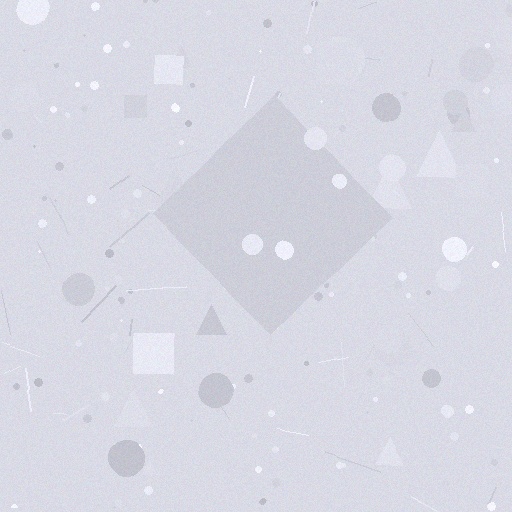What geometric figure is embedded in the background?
A diamond is embedded in the background.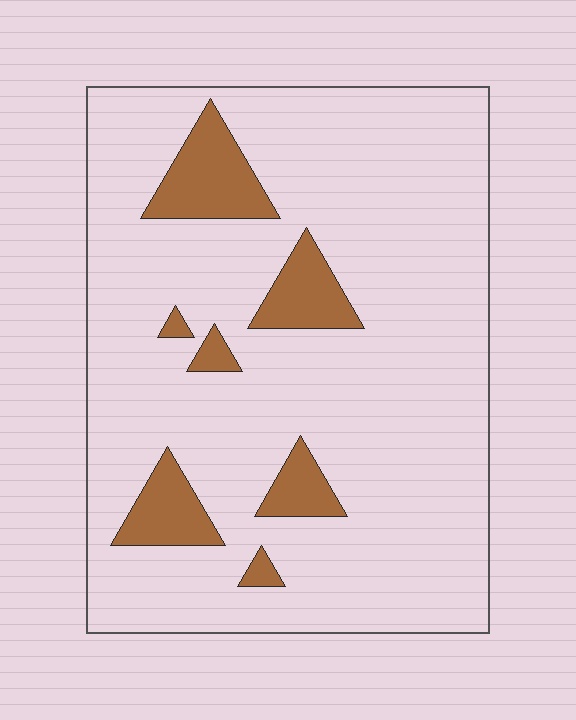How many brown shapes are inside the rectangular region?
7.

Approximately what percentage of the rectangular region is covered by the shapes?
Approximately 10%.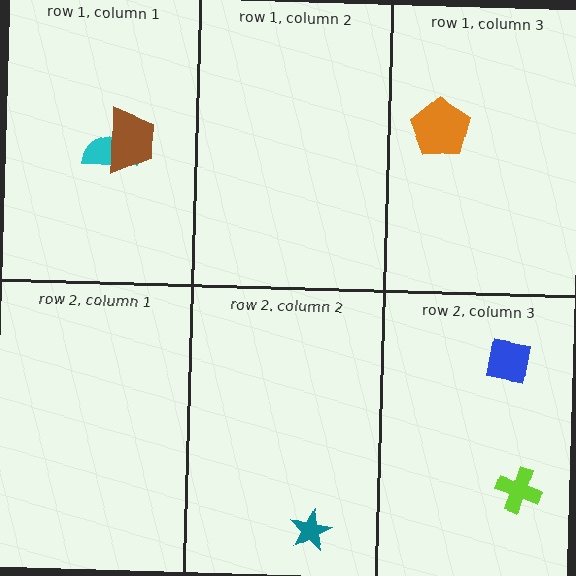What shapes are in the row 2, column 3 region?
The blue square, the lime cross.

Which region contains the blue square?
The row 2, column 3 region.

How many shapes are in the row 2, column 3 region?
2.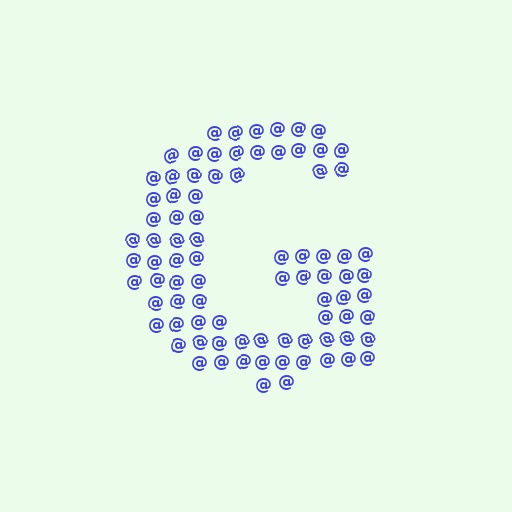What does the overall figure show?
The overall figure shows the letter G.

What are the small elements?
The small elements are at signs.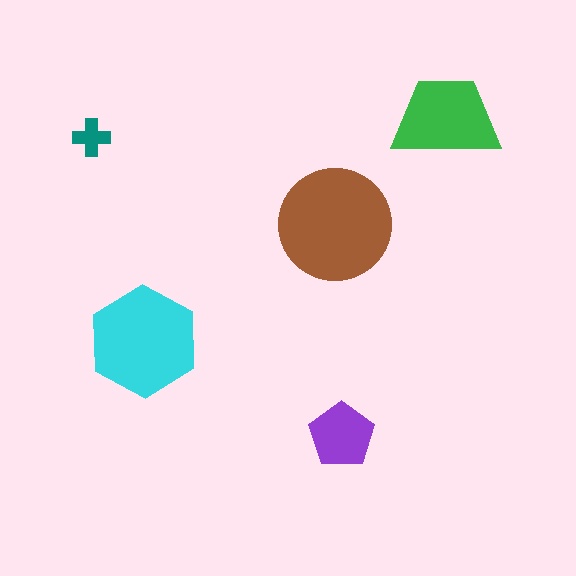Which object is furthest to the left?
The teal cross is leftmost.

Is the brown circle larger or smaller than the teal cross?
Larger.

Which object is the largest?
The brown circle.